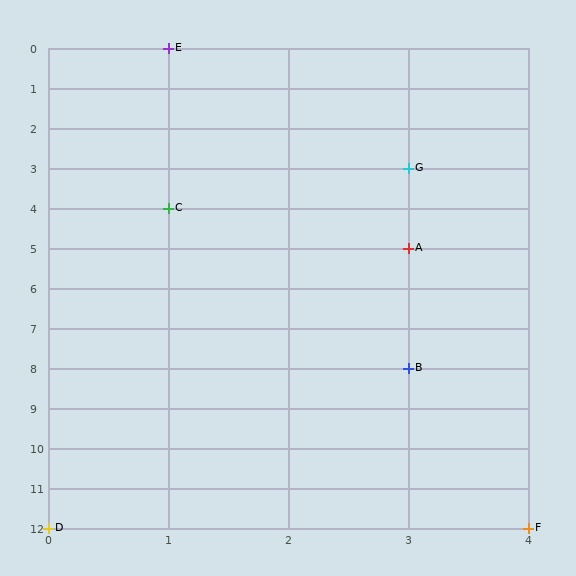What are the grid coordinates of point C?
Point C is at grid coordinates (1, 4).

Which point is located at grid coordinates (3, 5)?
Point A is at (3, 5).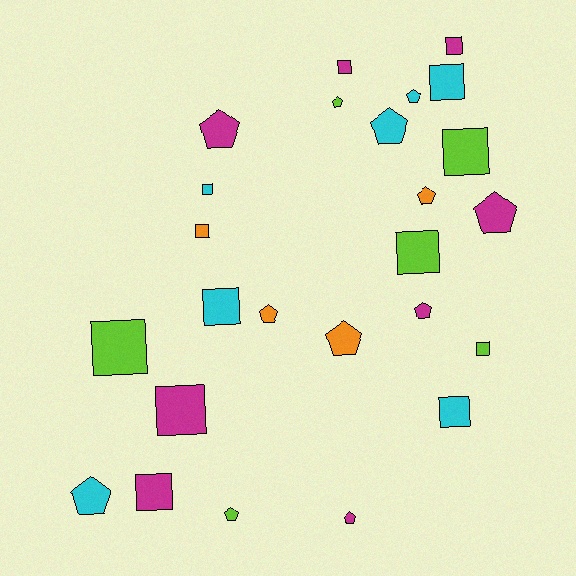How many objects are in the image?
There are 25 objects.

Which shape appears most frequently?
Square, with 13 objects.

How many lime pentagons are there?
There are 2 lime pentagons.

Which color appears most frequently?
Magenta, with 8 objects.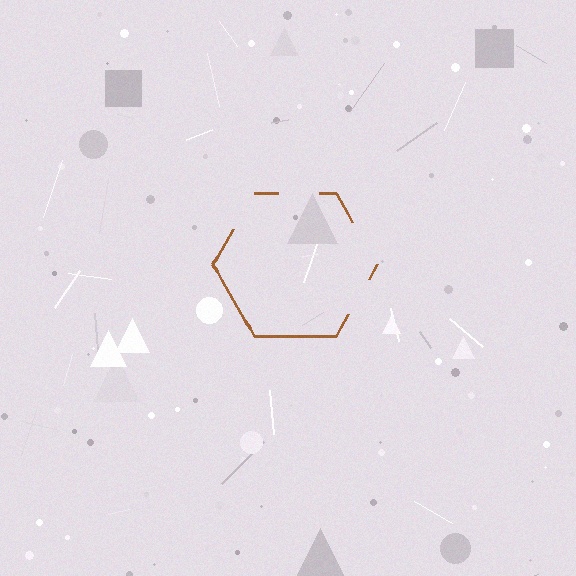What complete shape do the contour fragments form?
The contour fragments form a hexagon.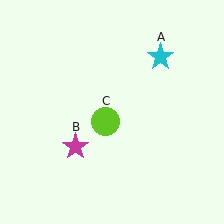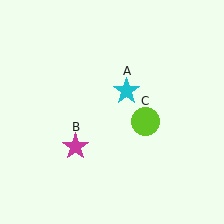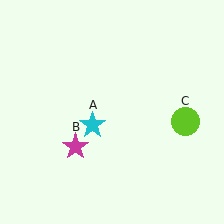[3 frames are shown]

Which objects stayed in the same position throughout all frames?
Magenta star (object B) remained stationary.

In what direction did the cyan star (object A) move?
The cyan star (object A) moved down and to the left.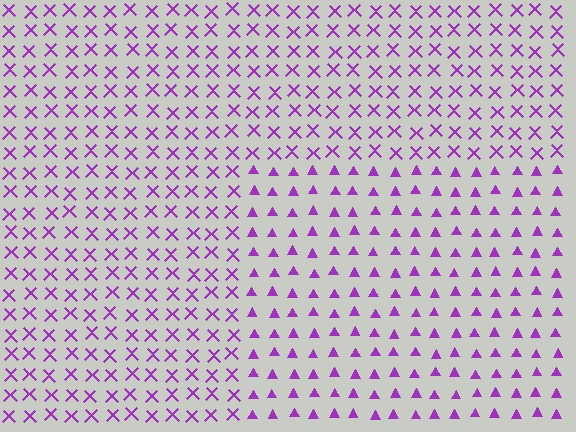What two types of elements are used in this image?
The image uses triangles inside the rectangle region and X marks outside it.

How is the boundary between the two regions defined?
The boundary is defined by a change in element shape: triangles inside vs. X marks outside. All elements share the same color and spacing.